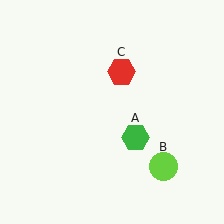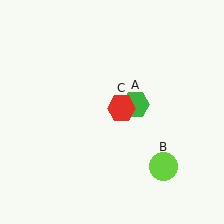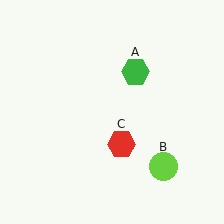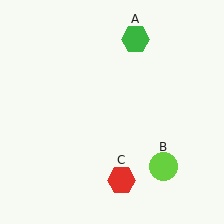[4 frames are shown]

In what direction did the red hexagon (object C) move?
The red hexagon (object C) moved down.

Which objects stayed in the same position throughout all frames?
Lime circle (object B) remained stationary.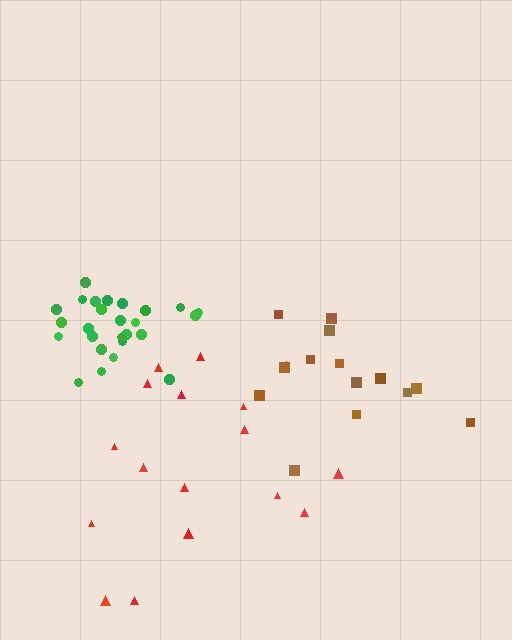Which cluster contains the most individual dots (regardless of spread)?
Green (26).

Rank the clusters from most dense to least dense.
green, brown, red.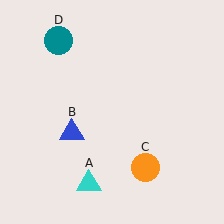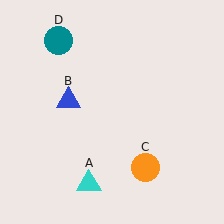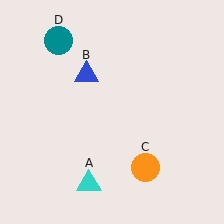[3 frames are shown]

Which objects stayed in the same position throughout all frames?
Cyan triangle (object A) and orange circle (object C) and teal circle (object D) remained stationary.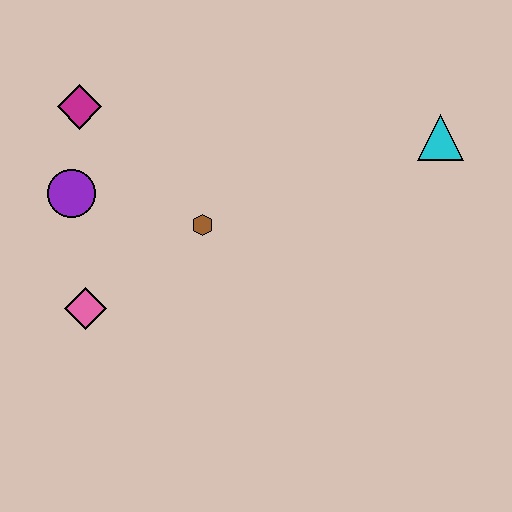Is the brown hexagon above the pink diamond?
Yes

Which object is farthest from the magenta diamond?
The cyan triangle is farthest from the magenta diamond.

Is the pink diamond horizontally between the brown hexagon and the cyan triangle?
No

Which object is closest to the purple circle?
The magenta diamond is closest to the purple circle.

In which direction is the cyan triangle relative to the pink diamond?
The cyan triangle is to the right of the pink diamond.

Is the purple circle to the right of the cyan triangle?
No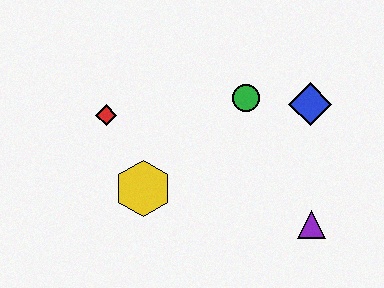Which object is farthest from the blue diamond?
The red diamond is farthest from the blue diamond.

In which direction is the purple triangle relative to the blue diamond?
The purple triangle is below the blue diamond.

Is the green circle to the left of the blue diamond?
Yes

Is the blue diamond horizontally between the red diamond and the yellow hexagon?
No